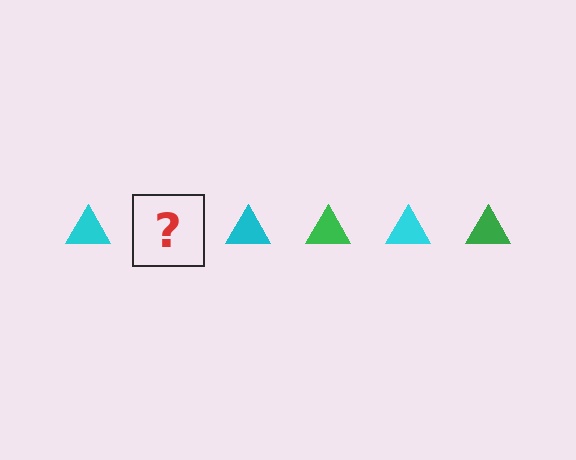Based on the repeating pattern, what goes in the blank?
The blank should be a green triangle.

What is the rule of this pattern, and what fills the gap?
The rule is that the pattern cycles through cyan, green triangles. The gap should be filled with a green triangle.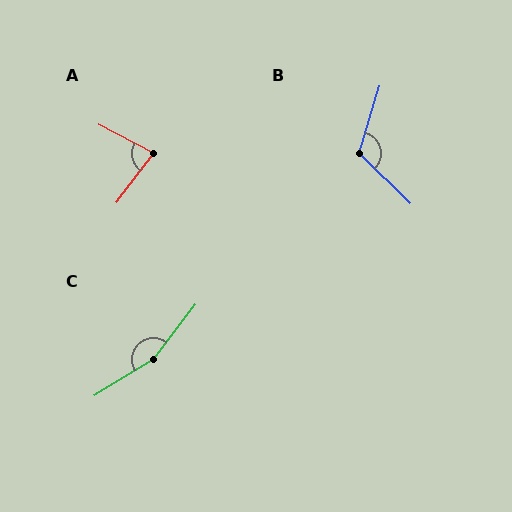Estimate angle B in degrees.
Approximately 118 degrees.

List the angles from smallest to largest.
A (81°), B (118°), C (158°).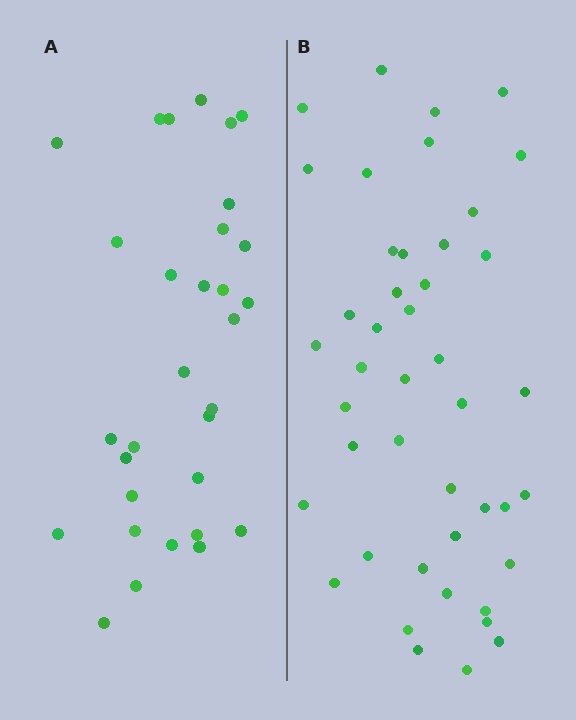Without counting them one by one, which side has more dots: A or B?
Region B (the right region) has more dots.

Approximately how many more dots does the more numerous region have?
Region B has approximately 15 more dots than region A.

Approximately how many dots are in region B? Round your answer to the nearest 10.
About 40 dots. (The exact count is 44, which rounds to 40.)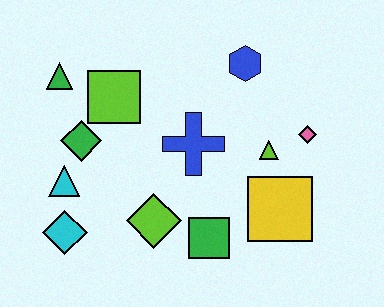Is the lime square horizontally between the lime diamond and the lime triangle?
No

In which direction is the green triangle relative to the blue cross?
The green triangle is to the left of the blue cross.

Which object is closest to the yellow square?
The lime triangle is closest to the yellow square.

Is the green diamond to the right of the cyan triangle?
Yes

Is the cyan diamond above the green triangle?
No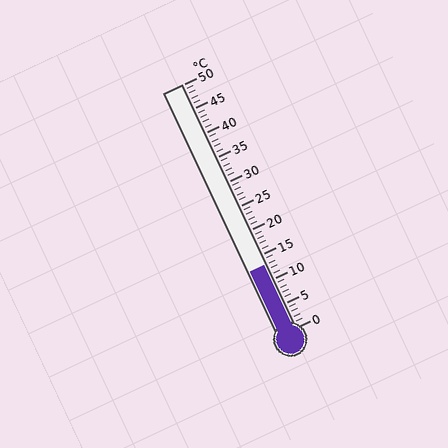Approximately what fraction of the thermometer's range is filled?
The thermometer is filled to approximately 25% of its range.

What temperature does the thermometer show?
The thermometer shows approximately 13°C.